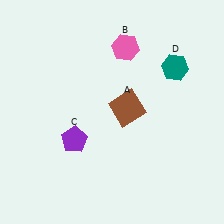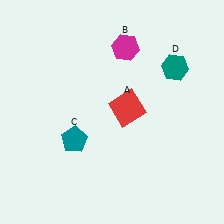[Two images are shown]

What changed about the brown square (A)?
In Image 1, A is brown. In Image 2, it changed to red.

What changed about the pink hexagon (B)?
In Image 1, B is pink. In Image 2, it changed to magenta.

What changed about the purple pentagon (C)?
In Image 1, C is purple. In Image 2, it changed to teal.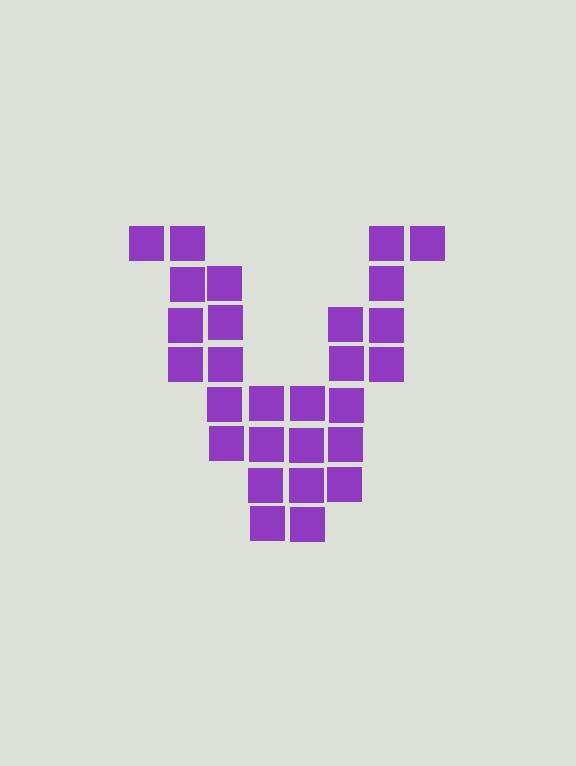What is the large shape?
The large shape is the letter V.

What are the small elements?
The small elements are squares.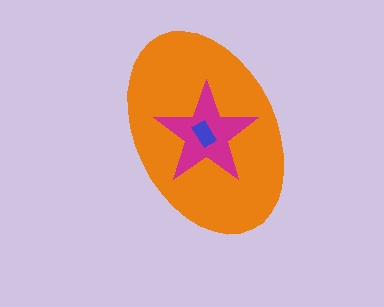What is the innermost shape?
The blue rectangle.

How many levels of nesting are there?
3.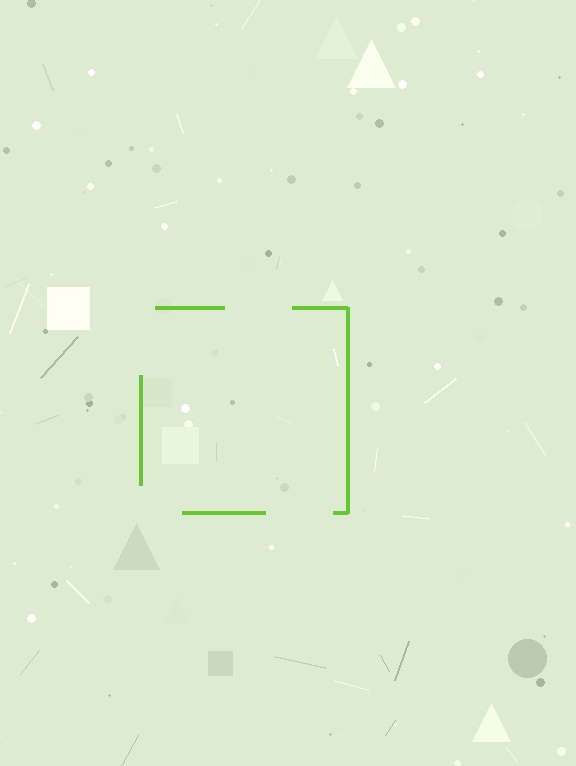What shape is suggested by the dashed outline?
The dashed outline suggests a square.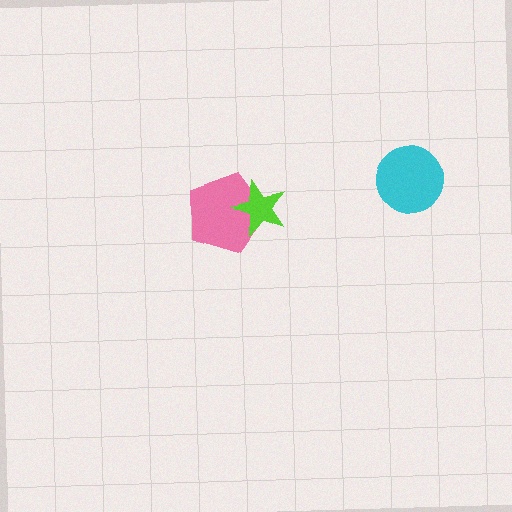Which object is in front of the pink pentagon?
The lime star is in front of the pink pentagon.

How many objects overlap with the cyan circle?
0 objects overlap with the cyan circle.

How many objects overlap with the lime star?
1 object overlaps with the lime star.